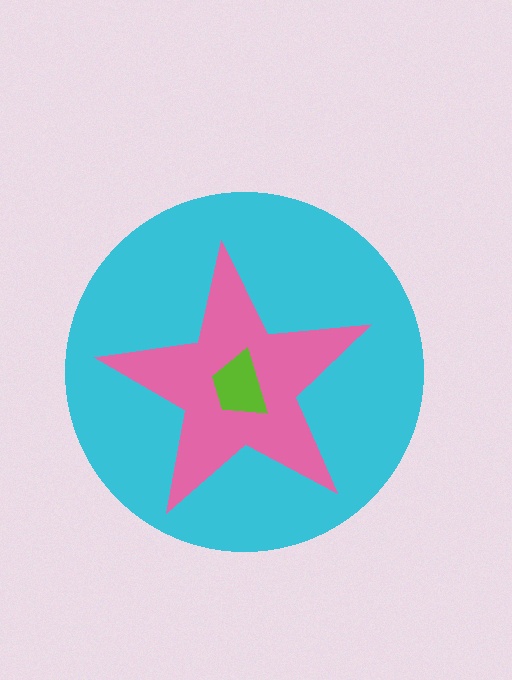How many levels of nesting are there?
3.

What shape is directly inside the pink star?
The lime trapezoid.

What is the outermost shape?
The cyan circle.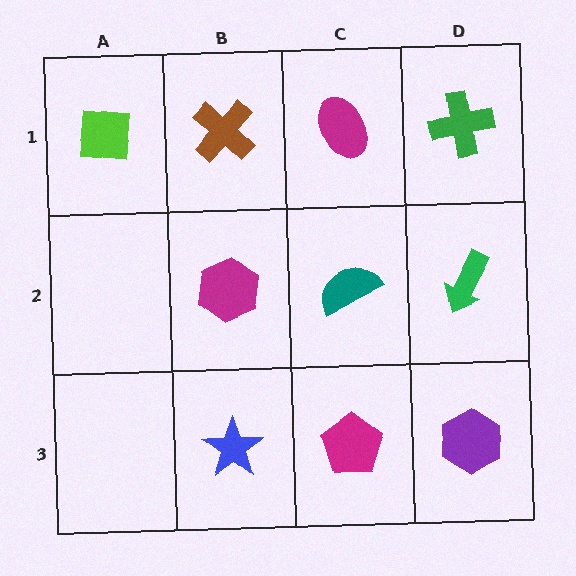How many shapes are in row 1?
4 shapes.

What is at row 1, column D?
A green cross.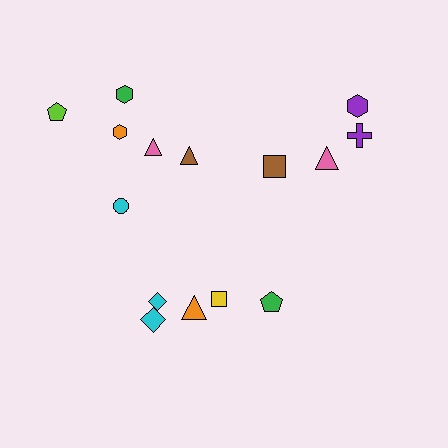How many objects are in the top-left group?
There are 6 objects.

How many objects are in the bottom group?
There are 5 objects.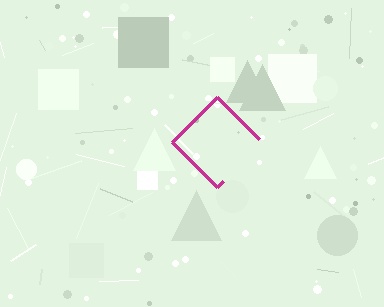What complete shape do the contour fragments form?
The contour fragments form a diamond.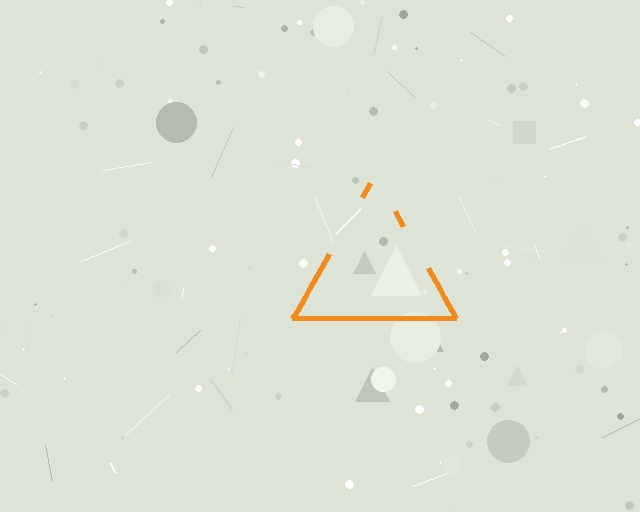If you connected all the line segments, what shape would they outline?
They would outline a triangle.